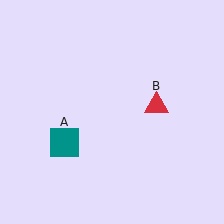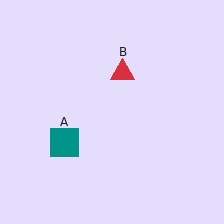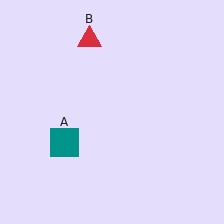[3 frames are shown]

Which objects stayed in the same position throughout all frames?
Teal square (object A) remained stationary.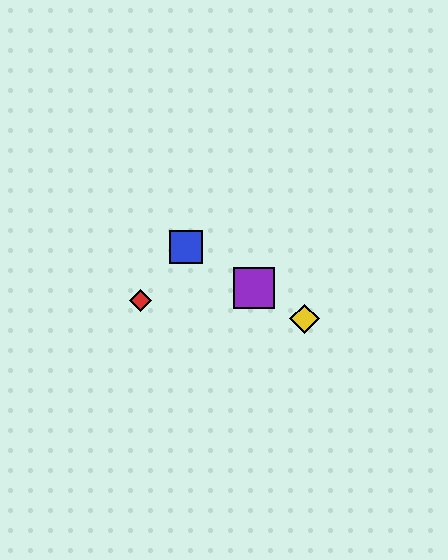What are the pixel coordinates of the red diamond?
The red diamond is at (141, 301).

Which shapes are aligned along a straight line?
The blue square, the green square, the yellow diamond, the purple square are aligned along a straight line.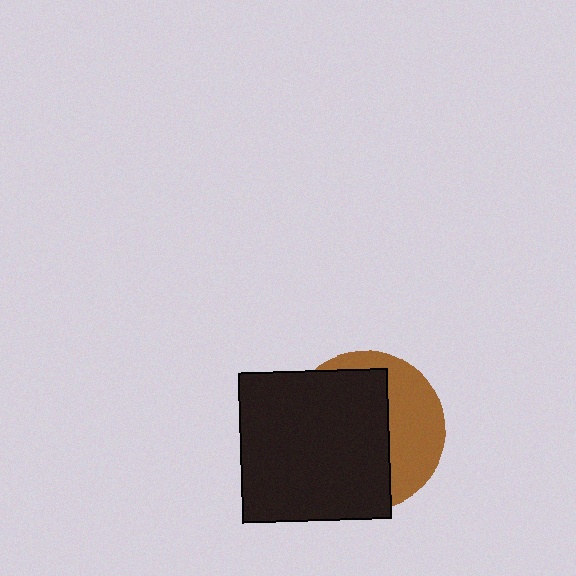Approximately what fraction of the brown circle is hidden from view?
Roughly 64% of the brown circle is hidden behind the black square.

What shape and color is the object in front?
The object in front is a black square.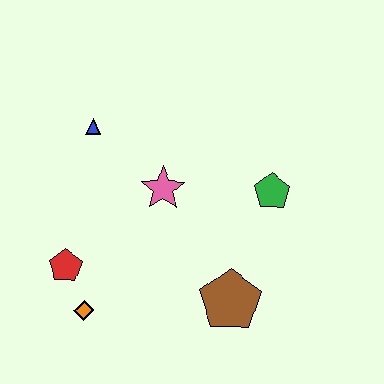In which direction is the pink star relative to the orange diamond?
The pink star is above the orange diamond.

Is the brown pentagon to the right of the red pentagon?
Yes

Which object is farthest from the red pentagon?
The green pentagon is farthest from the red pentagon.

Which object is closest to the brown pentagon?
The green pentagon is closest to the brown pentagon.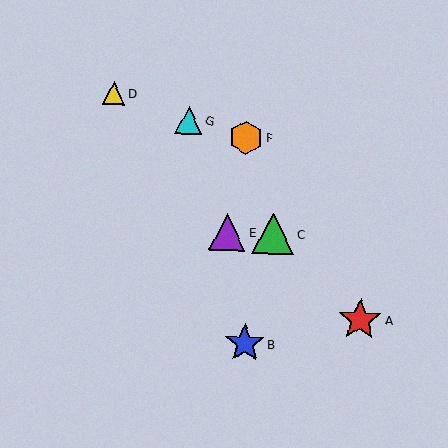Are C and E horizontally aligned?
Yes, both are at y≈234.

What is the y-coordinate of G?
Object G is at y≈120.